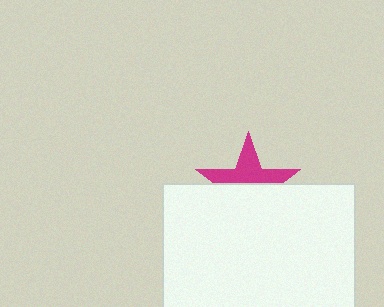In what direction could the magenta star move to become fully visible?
The magenta star could move up. That would shift it out from behind the white rectangle entirely.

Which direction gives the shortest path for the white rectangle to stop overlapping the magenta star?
Moving down gives the shortest separation.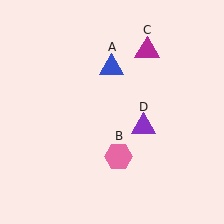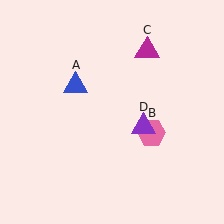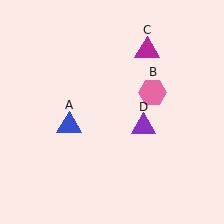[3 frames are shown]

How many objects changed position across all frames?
2 objects changed position: blue triangle (object A), pink hexagon (object B).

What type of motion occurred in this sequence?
The blue triangle (object A), pink hexagon (object B) rotated counterclockwise around the center of the scene.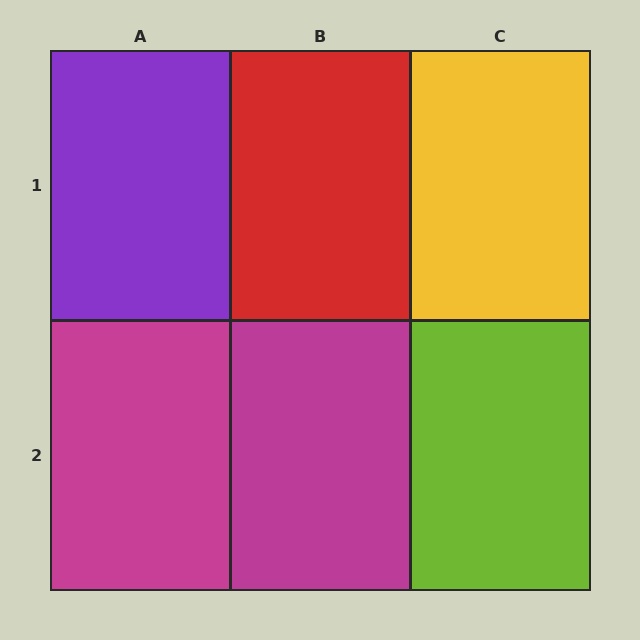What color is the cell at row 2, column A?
Magenta.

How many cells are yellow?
1 cell is yellow.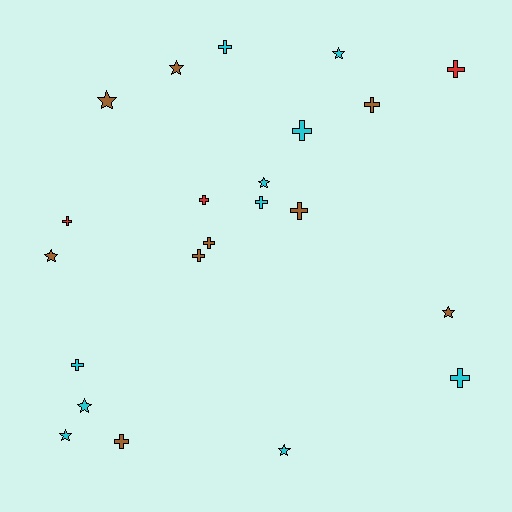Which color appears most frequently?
Cyan, with 10 objects.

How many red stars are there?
There are no red stars.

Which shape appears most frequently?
Cross, with 13 objects.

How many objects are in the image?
There are 22 objects.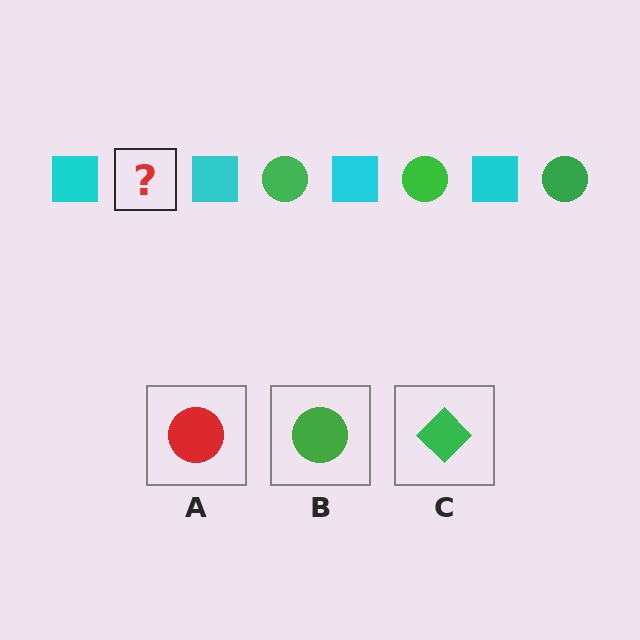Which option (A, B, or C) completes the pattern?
B.